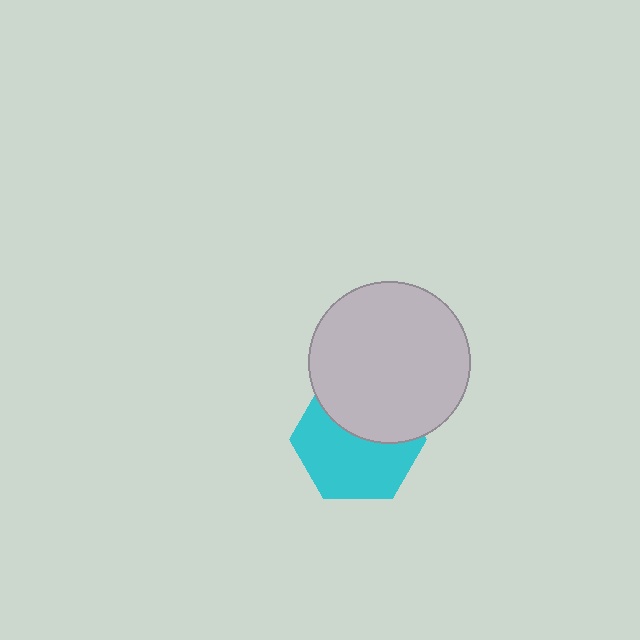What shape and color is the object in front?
The object in front is a light gray circle.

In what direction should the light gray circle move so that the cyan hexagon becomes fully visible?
The light gray circle should move up. That is the shortest direction to clear the overlap and leave the cyan hexagon fully visible.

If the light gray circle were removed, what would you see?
You would see the complete cyan hexagon.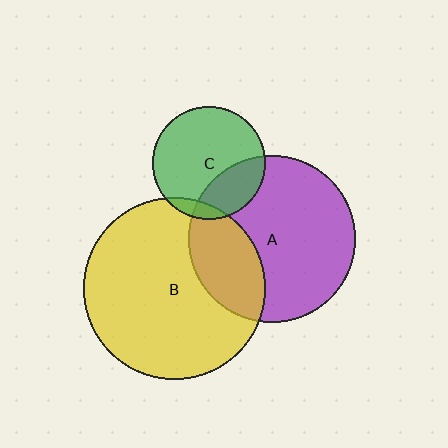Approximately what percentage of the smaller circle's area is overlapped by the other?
Approximately 30%.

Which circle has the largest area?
Circle B (yellow).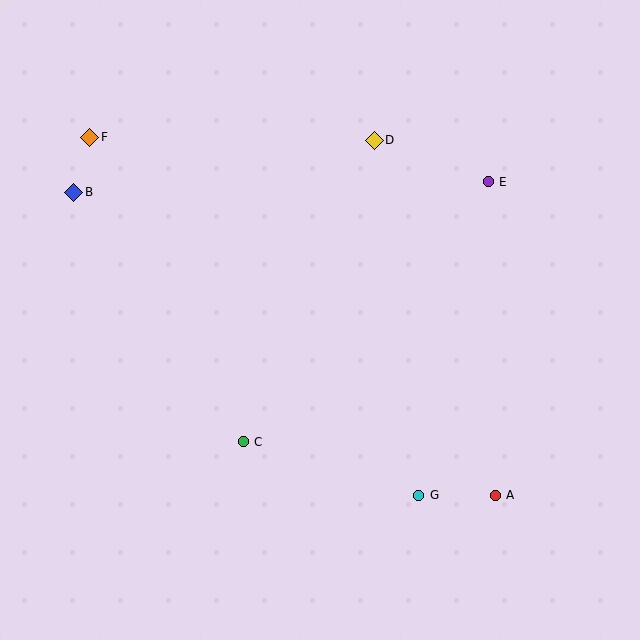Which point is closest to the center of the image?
Point C at (243, 442) is closest to the center.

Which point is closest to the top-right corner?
Point E is closest to the top-right corner.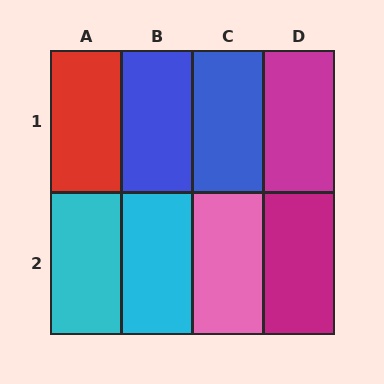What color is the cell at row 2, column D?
Magenta.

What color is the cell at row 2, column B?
Cyan.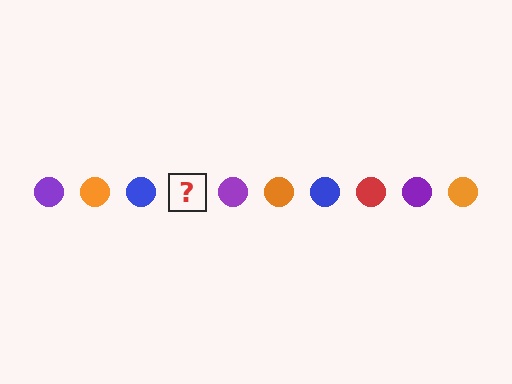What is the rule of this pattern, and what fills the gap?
The rule is that the pattern cycles through purple, orange, blue, red circles. The gap should be filled with a red circle.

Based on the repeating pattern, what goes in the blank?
The blank should be a red circle.